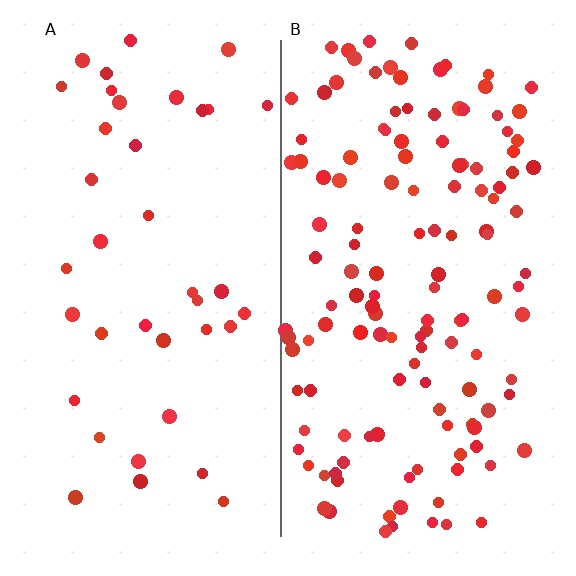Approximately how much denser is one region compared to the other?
Approximately 3.4× — region B over region A.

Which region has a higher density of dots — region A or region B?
B (the right).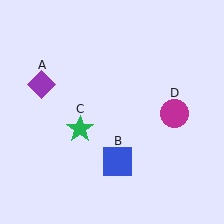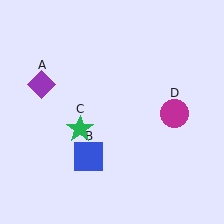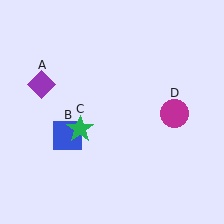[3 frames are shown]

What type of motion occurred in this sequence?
The blue square (object B) rotated clockwise around the center of the scene.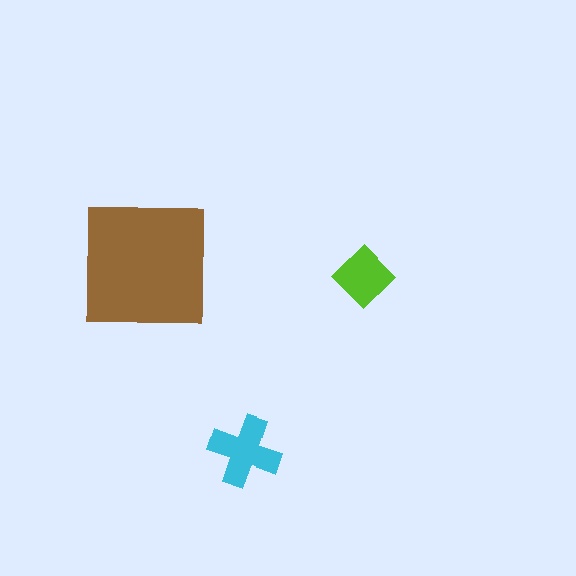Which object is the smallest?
The lime diamond.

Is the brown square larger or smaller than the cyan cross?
Larger.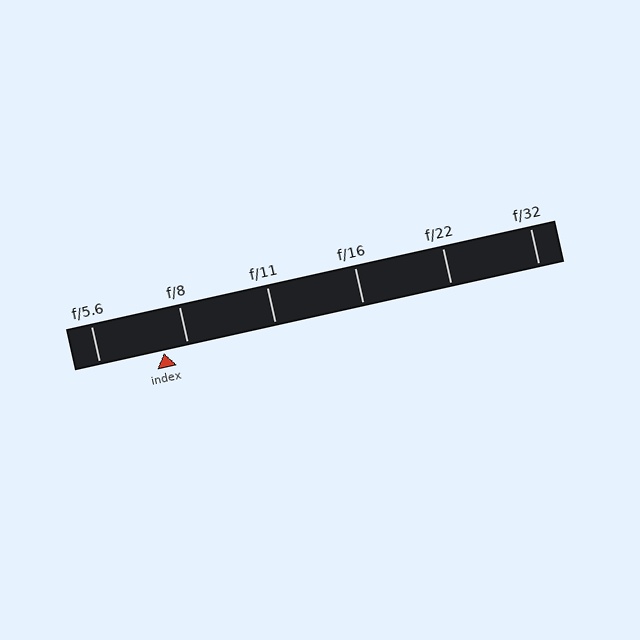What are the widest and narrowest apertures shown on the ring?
The widest aperture shown is f/5.6 and the narrowest is f/32.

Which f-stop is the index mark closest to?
The index mark is closest to f/8.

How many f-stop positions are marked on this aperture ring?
There are 6 f-stop positions marked.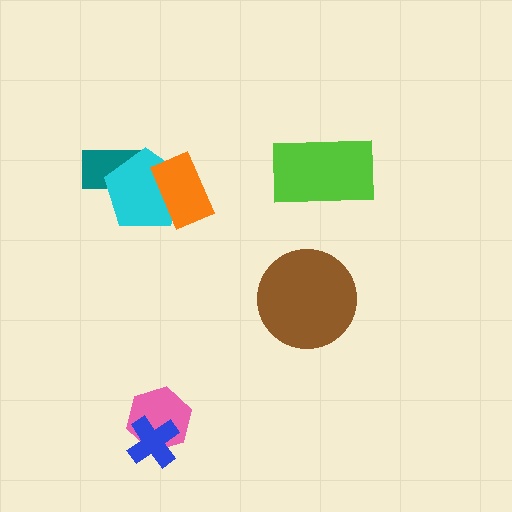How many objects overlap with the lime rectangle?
0 objects overlap with the lime rectangle.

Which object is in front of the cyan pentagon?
The orange rectangle is in front of the cyan pentagon.